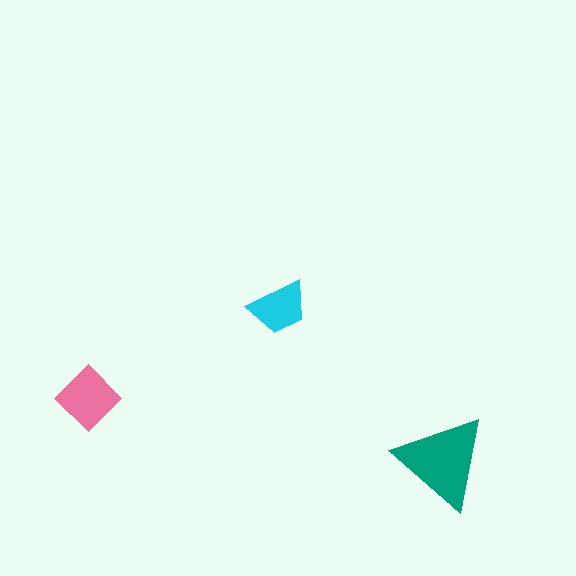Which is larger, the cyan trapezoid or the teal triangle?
The teal triangle.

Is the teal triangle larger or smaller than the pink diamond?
Larger.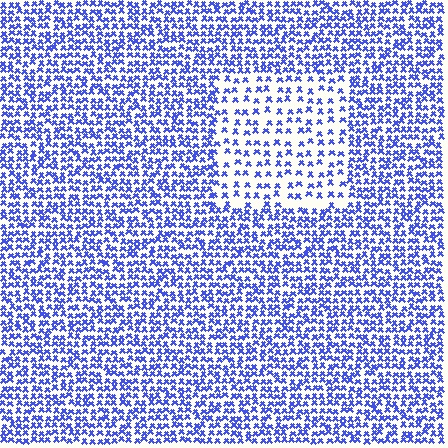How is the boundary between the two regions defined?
The boundary is defined by a change in element density (approximately 2.0x ratio). All elements are the same color, size, and shape.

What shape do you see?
I see a rectangle.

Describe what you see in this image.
The image contains small blue elements arranged at two different densities. A rectangle-shaped region is visible where the elements are less densely packed than the surrounding area.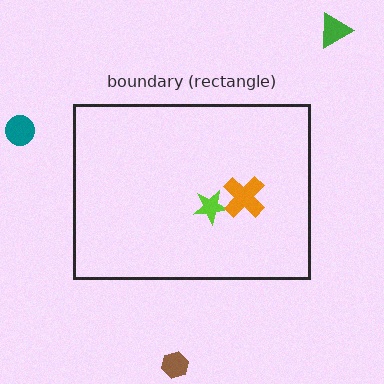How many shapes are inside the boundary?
2 inside, 3 outside.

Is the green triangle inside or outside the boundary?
Outside.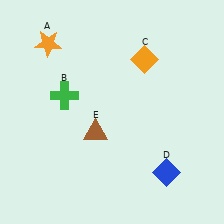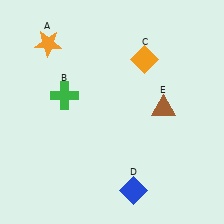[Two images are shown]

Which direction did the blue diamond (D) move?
The blue diamond (D) moved left.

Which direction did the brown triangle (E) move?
The brown triangle (E) moved right.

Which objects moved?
The objects that moved are: the blue diamond (D), the brown triangle (E).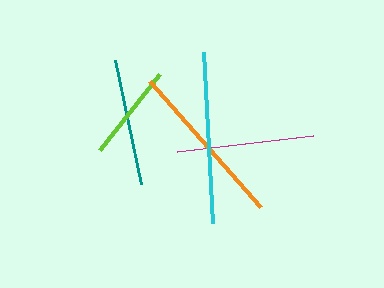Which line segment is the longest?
The cyan line is the longest at approximately 171 pixels.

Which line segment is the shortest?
The lime line is the shortest at approximately 97 pixels.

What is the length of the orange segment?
The orange segment is approximately 168 pixels long.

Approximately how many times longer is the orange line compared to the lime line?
The orange line is approximately 1.7 times the length of the lime line.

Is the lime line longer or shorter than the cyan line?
The cyan line is longer than the lime line.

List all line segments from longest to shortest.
From longest to shortest: cyan, orange, magenta, teal, lime.